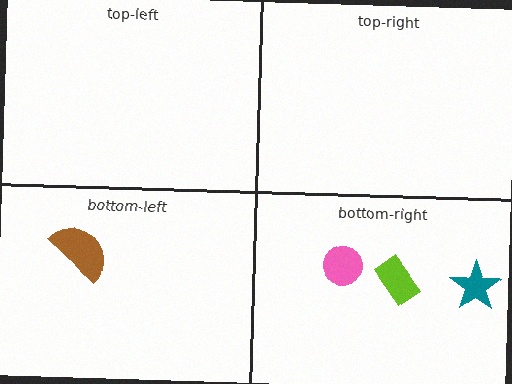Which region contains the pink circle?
The bottom-right region.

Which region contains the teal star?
The bottom-right region.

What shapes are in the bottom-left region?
The brown semicircle.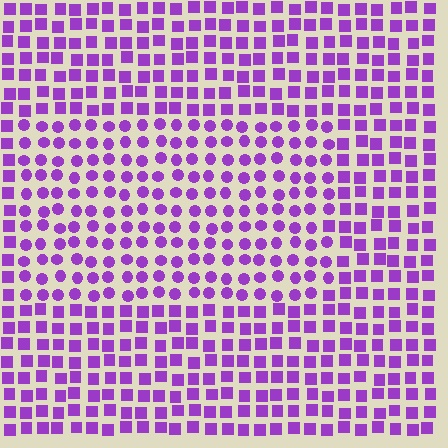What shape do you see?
I see a rectangle.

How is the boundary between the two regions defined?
The boundary is defined by a change in element shape: circles inside vs. squares outside. All elements share the same color and spacing.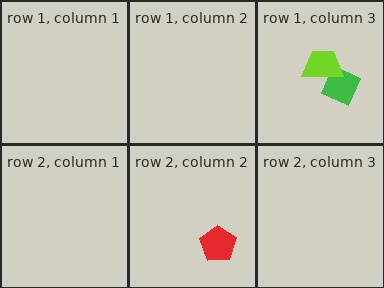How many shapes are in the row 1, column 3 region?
2.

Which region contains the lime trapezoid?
The row 1, column 3 region.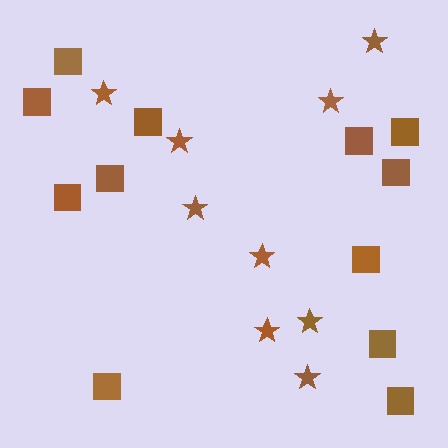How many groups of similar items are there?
There are 2 groups: one group of squares (12) and one group of stars (9).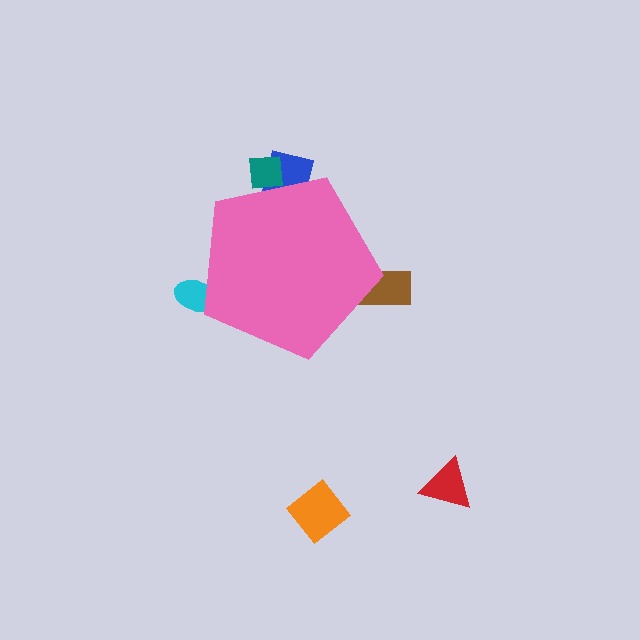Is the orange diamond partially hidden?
No, the orange diamond is fully visible.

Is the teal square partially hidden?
Yes, the teal square is partially hidden behind the pink pentagon.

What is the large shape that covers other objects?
A pink pentagon.